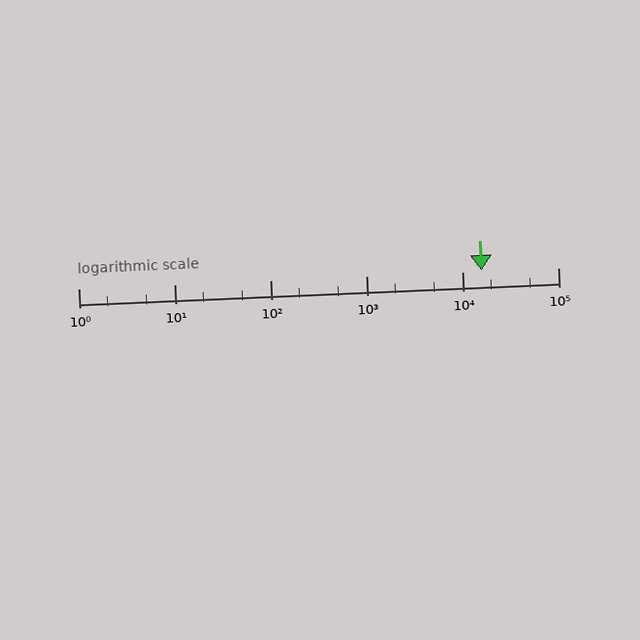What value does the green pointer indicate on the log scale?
The pointer indicates approximately 16000.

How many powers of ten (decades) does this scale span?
The scale spans 5 decades, from 1 to 100000.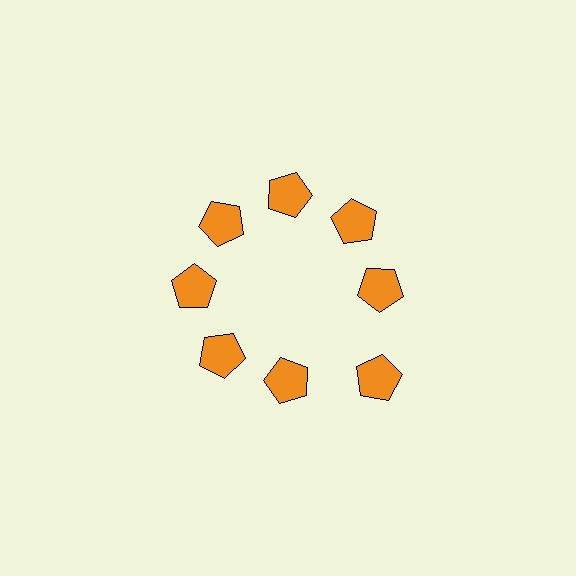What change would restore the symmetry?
The symmetry would be restored by moving it inward, back onto the ring so that all 8 pentagons sit at equal angles and equal distance from the center.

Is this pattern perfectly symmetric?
No. The 8 orange pentagons are arranged in a ring, but one element near the 4 o'clock position is pushed outward from the center, breaking the 8-fold rotational symmetry.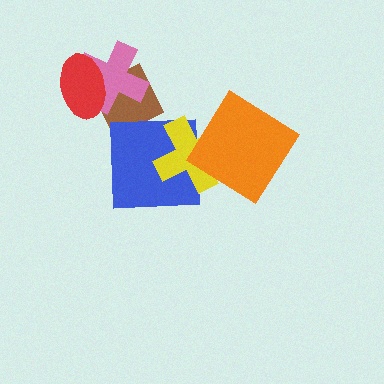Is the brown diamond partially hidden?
Yes, it is partially covered by another shape.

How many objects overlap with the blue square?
2 objects overlap with the blue square.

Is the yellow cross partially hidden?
Yes, it is partially covered by another shape.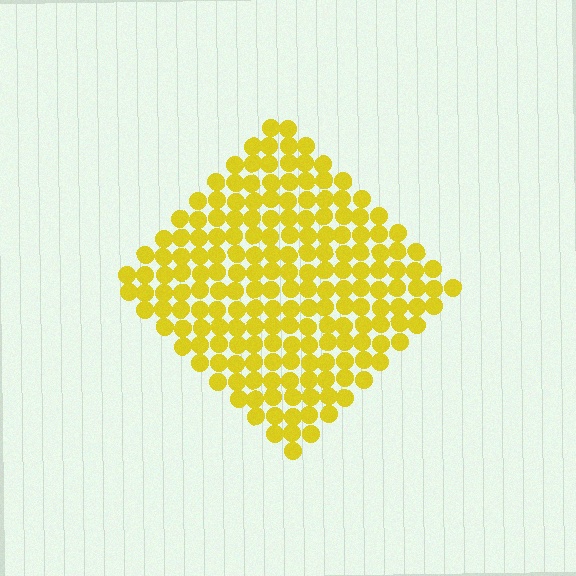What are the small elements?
The small elements are circles.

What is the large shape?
The large shape is a diamond.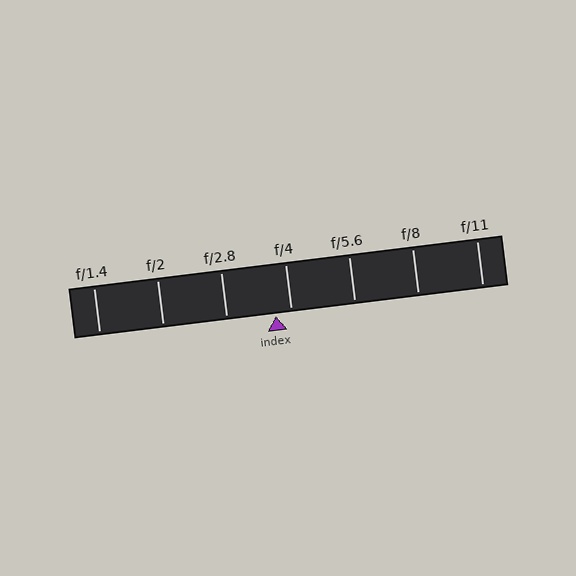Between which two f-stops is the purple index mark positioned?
The index mark is between f/2.8 and f/4.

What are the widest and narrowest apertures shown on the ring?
The widest aperture shown is f/1.4 and the narrowest is f/11.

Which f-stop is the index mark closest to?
The index mark is closest to f/4.